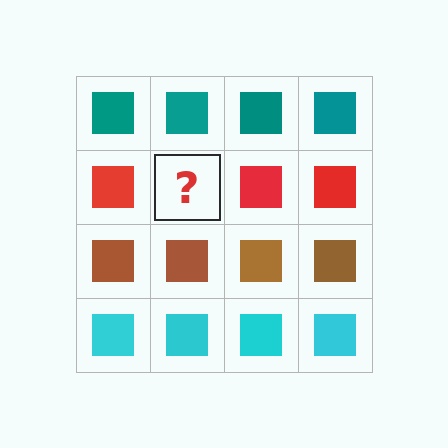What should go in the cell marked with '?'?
The missing cell should contain a red square.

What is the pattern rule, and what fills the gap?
The rule is that each row has a consistent color. The gap should be filled with a red square.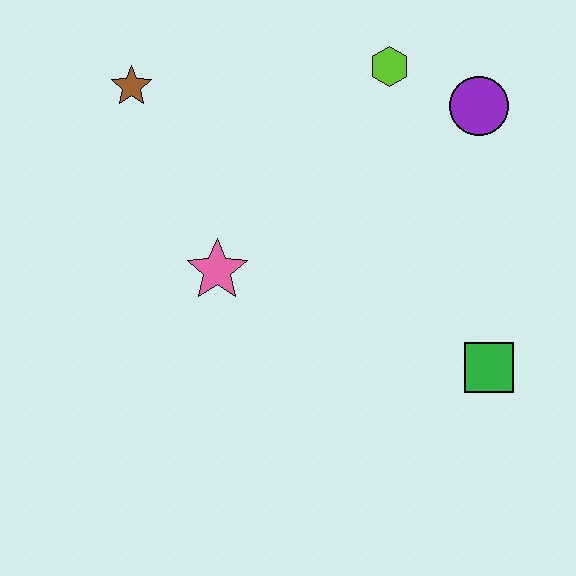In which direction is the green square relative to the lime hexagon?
The green square is below the lime hexagon.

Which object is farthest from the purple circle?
The brown star is farthest from the purple circle.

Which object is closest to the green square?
The purple circle is closest to the green square.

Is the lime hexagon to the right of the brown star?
Yes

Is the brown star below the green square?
No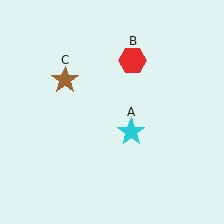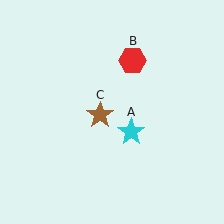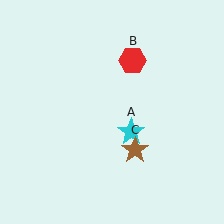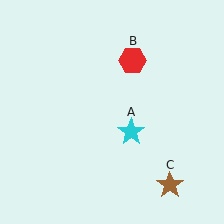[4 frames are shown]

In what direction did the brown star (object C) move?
The brown star (object C) moved down and to the right.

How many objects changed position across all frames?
1 object changed position: brown star (object C).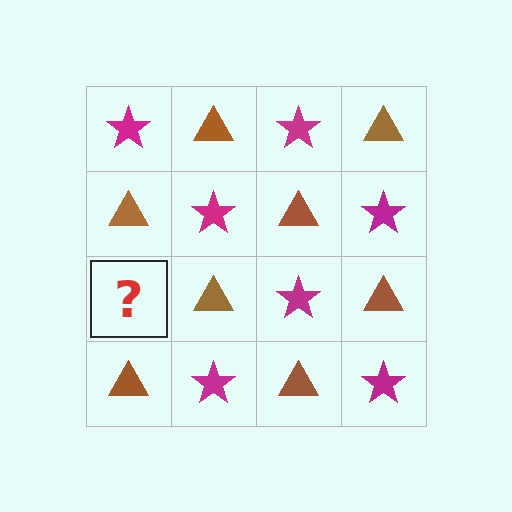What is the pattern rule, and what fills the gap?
The rule is that it alternates magenta star and brown triangle in a checkerboard pattern. The gap should be filled with a magenta star.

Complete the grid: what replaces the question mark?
The question mark should be replaced with a magenta star.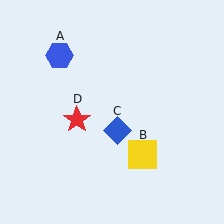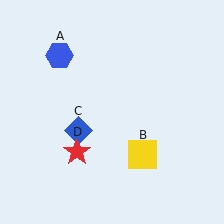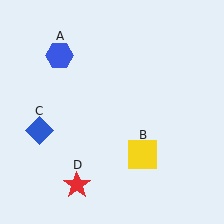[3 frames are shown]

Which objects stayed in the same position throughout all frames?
Blue hexagon (object A) and yellow square (object B) remained stationary.